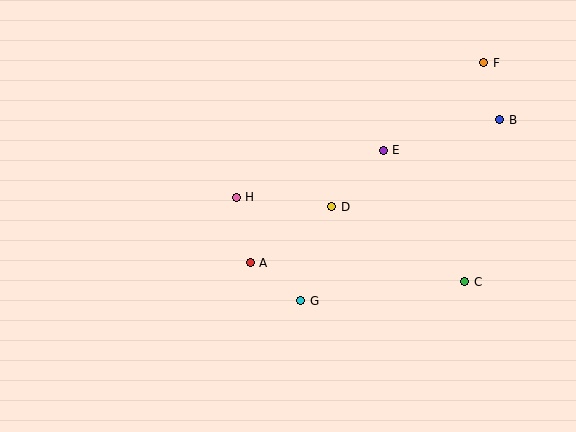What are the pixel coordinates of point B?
Point B is at (500, 120).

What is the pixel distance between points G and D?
The distance between G and D is 99 pixels.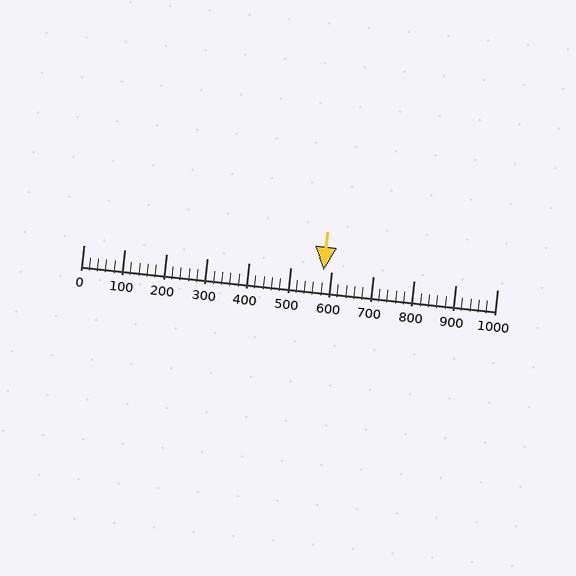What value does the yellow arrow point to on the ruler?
The yellow arrow points to approximately 580.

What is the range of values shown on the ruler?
The ruler shows values from 0 to 1000.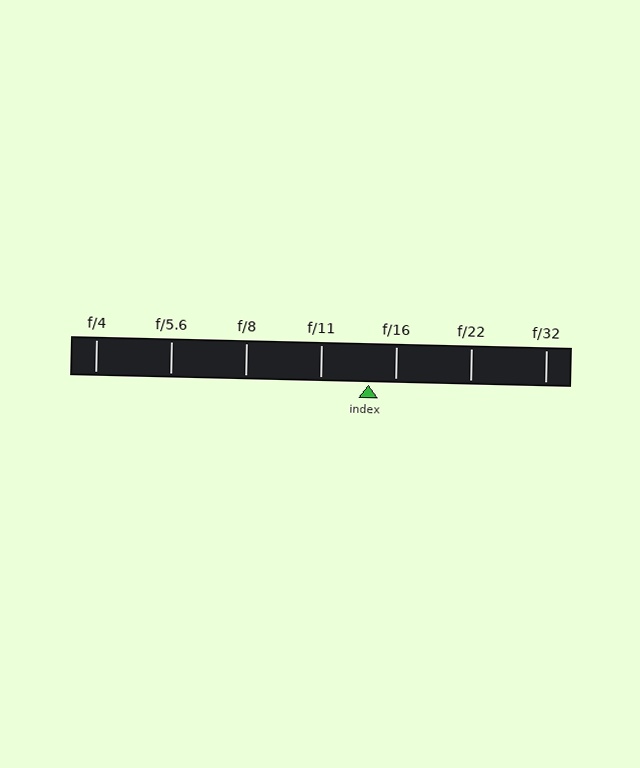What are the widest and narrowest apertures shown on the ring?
The widest aperture shown is f/4 and the narrowest is f/32.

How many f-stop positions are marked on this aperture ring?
There are 7 f-stop positions marked.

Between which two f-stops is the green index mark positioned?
The index mark is between f/11 and f/16.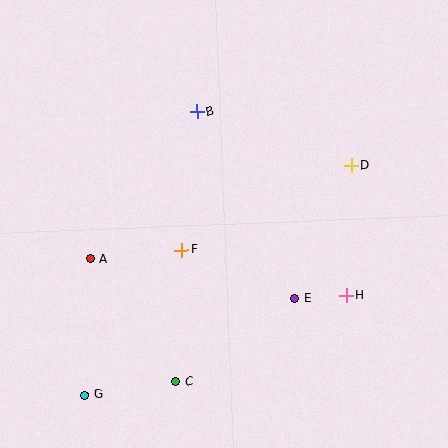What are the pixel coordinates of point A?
Point A is at (91, 259).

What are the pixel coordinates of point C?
Point C is at (176, 382).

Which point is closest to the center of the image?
Point F at (182, 250) is closest to the center.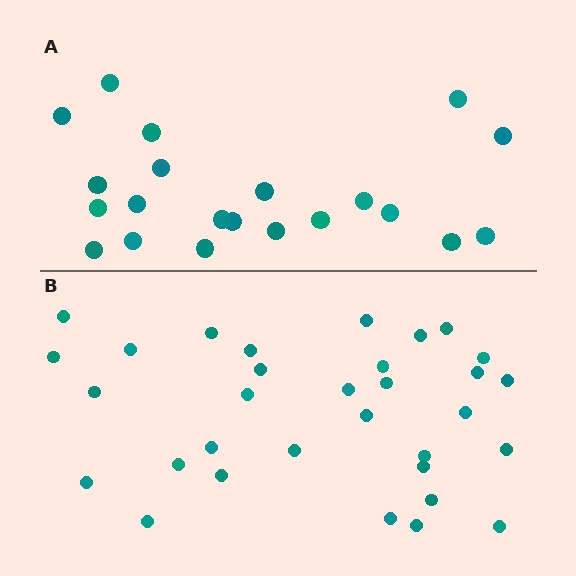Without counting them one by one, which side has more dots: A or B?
Region B (the bottom region) has more dots.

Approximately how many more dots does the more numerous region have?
Region B has roughly 12 or so more dots than region A.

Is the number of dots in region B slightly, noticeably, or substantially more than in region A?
Region B has substantially more. The ratio is roughly 1.5 to 1.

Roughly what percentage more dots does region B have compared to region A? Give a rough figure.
About 50% more.